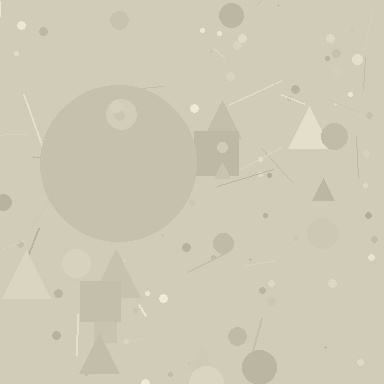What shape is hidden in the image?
A circle is hidden in the image.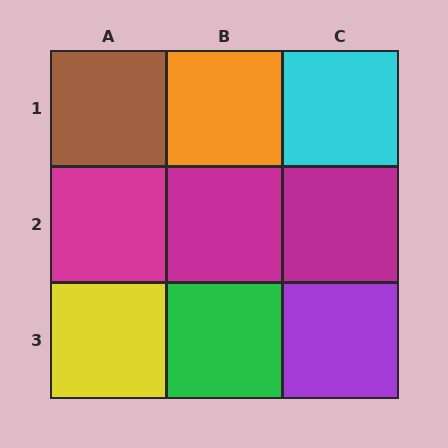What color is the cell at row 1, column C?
Cyan.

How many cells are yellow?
1 cell is yellow.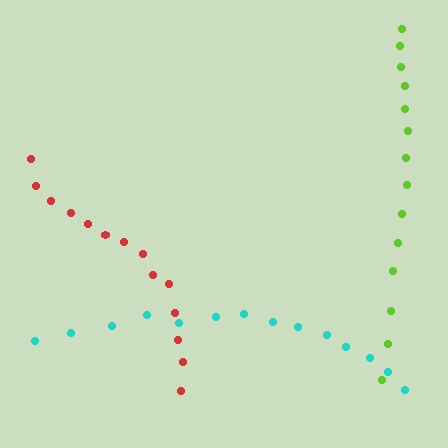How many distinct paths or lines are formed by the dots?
There are 3 distinct paths.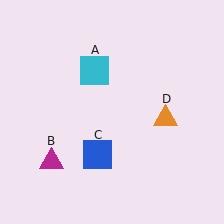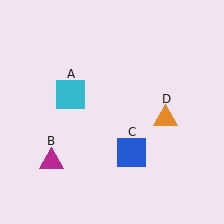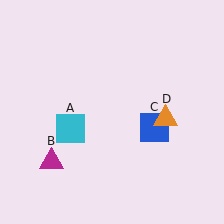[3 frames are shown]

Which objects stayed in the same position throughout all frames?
Magenta triangle (object B) and orange triangle (object D) remained stationary.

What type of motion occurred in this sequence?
The cyan square (object A), blue square (object C) rotated counterclockwise around the center of the scene.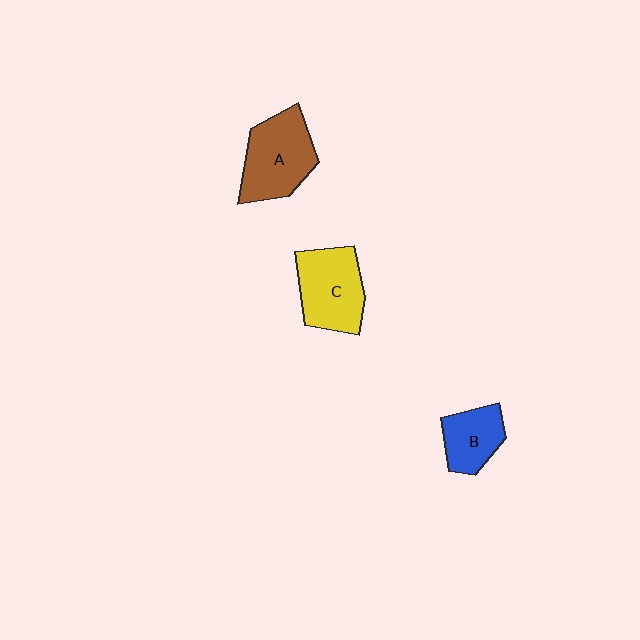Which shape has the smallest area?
Shape B (blue).